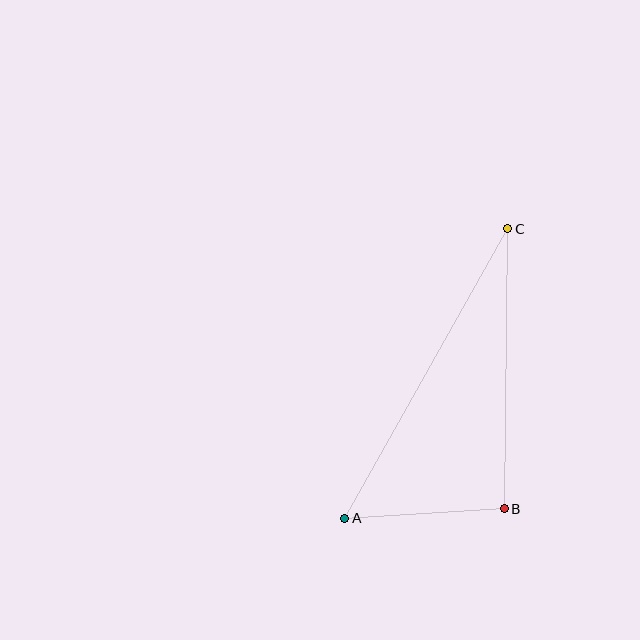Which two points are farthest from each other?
Points A and C are farthest from each other.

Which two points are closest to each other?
Points A and B are closest to each other.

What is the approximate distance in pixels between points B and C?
The distance between B and C is approximately 280 pixels.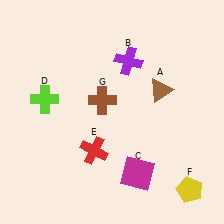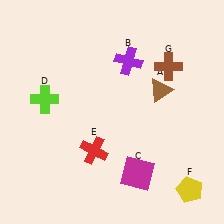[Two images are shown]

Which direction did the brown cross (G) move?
The brown cross (G) moved right.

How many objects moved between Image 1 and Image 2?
1 object moved between the two images.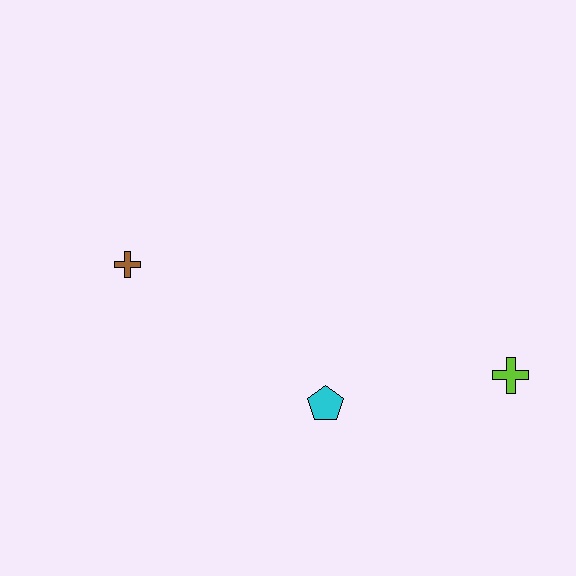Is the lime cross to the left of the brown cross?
No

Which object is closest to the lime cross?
The cyan pentagon is closest to the lime cross.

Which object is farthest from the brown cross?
The lime cross is farthest from the brown cross.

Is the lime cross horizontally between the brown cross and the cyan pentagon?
No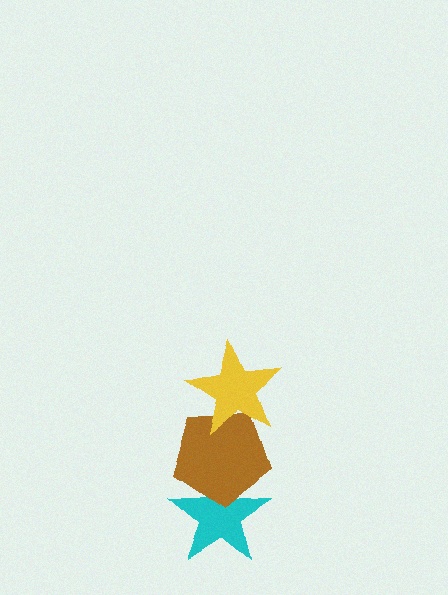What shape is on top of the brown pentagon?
The yellow star is on top of the brown pentagon.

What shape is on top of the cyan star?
The brown pentagon is on top of the cyan star.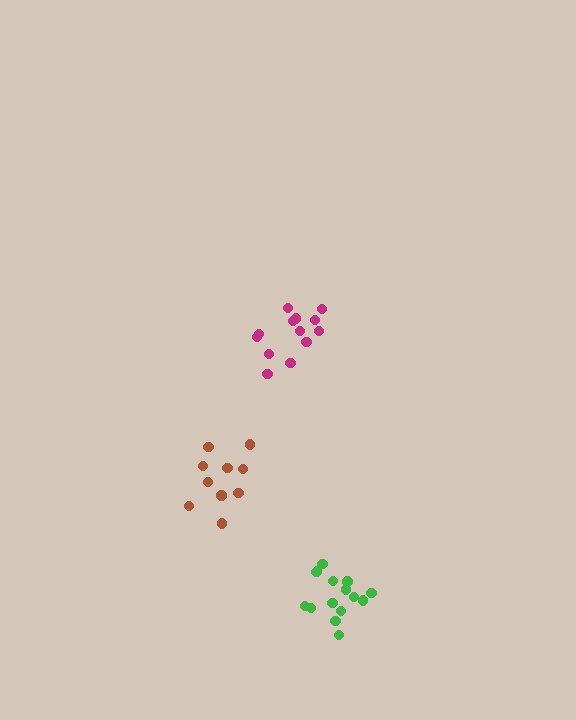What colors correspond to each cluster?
The clusters are colored: brown, magenta, green.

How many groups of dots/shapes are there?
There are 3 groups.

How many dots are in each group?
Group 1: 10 dots, Group 2: 13 dots, Group 3: 15 dots (38 total).